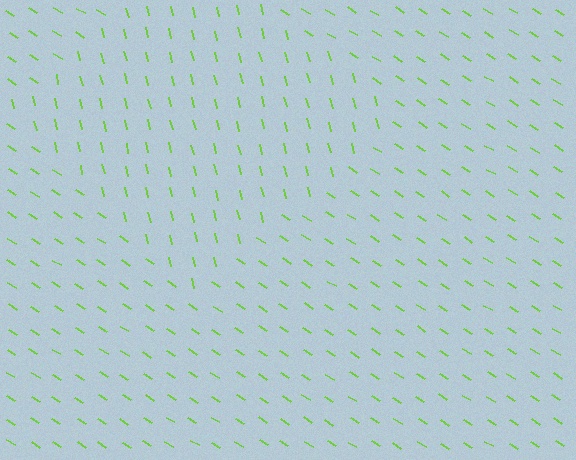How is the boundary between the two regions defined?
The boundary is defined purely by a change in line orientation (approximately 45 degrees difference). All lines are the same color and thickness.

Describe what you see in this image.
The image is filled with small lime line segments. A diamond region in the image has lines oriented differently from the surrounding lines, creating a visible texture boundary.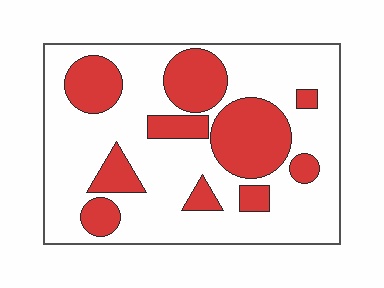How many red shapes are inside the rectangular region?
10.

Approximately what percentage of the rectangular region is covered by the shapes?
Approximately 30%.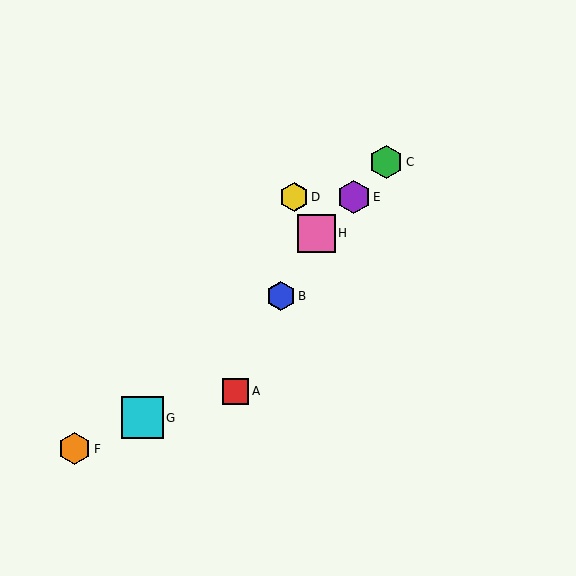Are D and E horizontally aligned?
Yes, both are at y≈197.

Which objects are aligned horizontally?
Objects D, E are aligned horizontally.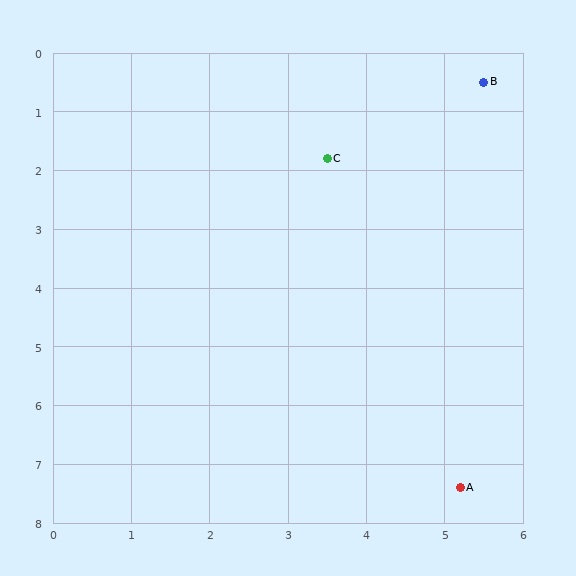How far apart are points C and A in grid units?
Points C and A are about 5.9 grid units apart.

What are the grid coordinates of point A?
Point A is at approximately (5.2, 7.4).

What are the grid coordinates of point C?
Point C is at approximately (3.5, 1.8).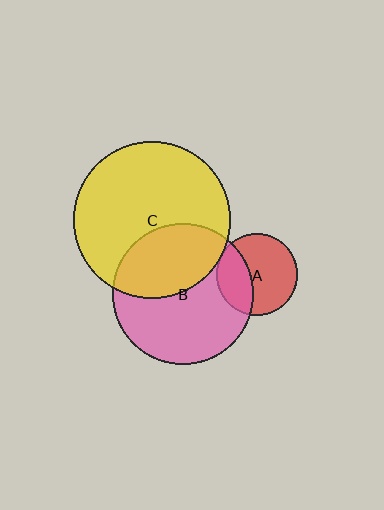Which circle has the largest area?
Circle C (yellow).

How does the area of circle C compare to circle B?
Approximately 1.2 times.